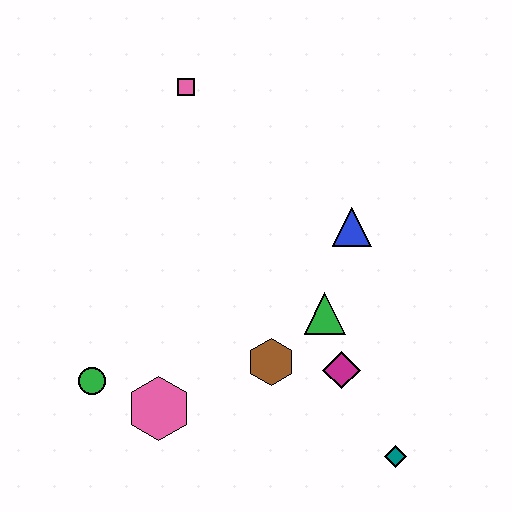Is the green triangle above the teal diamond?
Yes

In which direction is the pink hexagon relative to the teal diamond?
The pink hexagon is to the left of the teal diamond.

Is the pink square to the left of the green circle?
No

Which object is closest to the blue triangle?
The green triangle is closest to the blue triangle.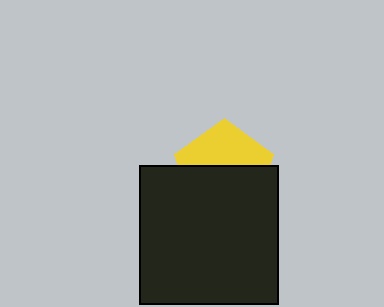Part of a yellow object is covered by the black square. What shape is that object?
It is a pentagon.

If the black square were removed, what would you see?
You would see the complete yellow pentagon.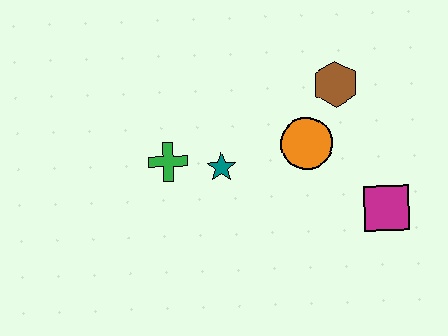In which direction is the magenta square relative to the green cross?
The magenta square is to the right of the green cross.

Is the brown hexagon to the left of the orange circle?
No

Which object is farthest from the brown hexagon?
The green cross is farthest from the brown hexagon.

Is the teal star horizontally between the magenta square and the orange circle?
No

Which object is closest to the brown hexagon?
The orange circle is closest to the brown hexagon.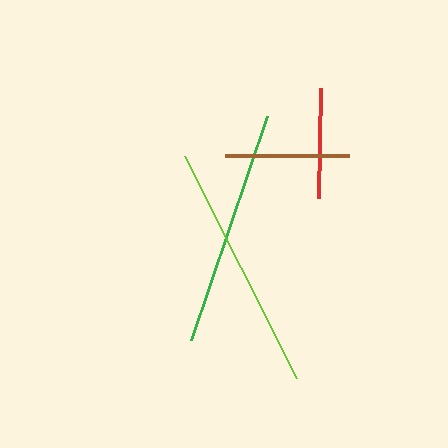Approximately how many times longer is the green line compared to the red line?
The green line is approximately 2.1 times the length of the red line.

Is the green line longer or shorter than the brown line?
The green line is longer than the brown line.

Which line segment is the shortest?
The red line is the shortest at approximately 110 pixels.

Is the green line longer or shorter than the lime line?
The lime line is longer than the green line.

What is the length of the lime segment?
The lime segment is approximately 248 pixels long.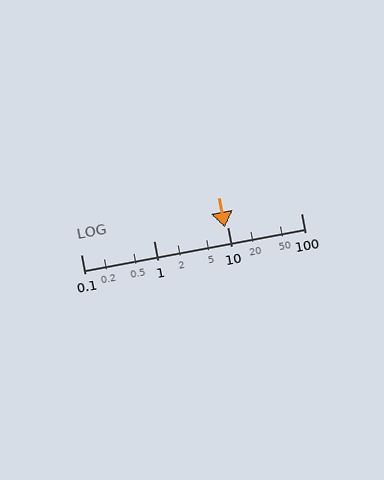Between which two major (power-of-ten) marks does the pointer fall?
The pointer is between 1 and 10.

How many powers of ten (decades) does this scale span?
The scale spans 3 decades, from 0.1 to 100.